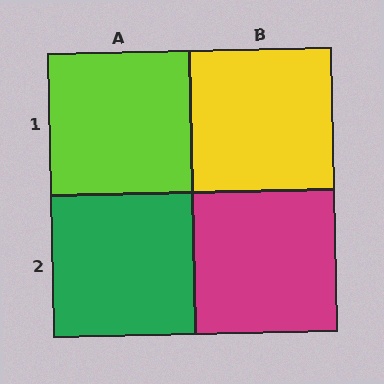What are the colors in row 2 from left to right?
Green, magenta.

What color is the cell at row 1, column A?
Lime.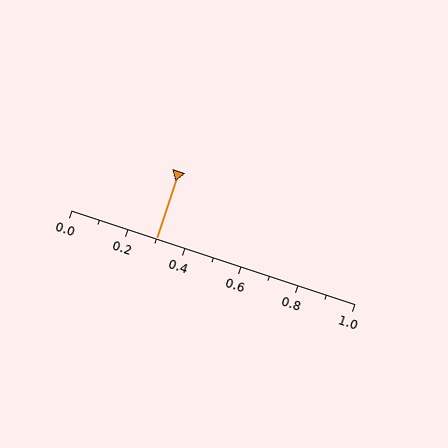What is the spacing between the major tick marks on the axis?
The major ticks are spaced 0.2 apart.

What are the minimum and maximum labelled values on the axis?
The axis runs from 0.0 to 1.0.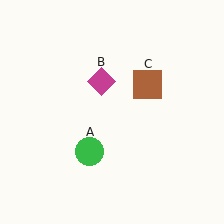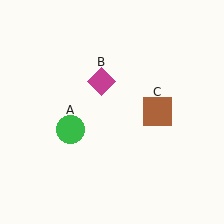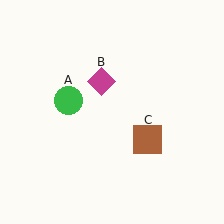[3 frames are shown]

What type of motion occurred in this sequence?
The green circle (object A), brown square (object C) rotated clockwise around the center of the scene.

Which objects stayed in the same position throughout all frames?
Magenta diamond (object B) remained stationary.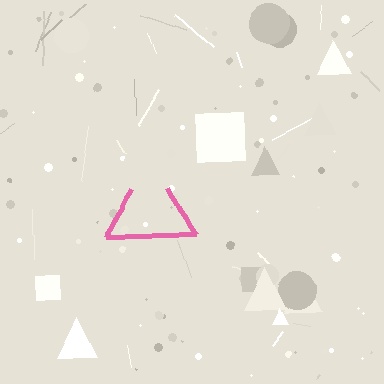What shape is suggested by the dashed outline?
The dashed outline suggests a triangle.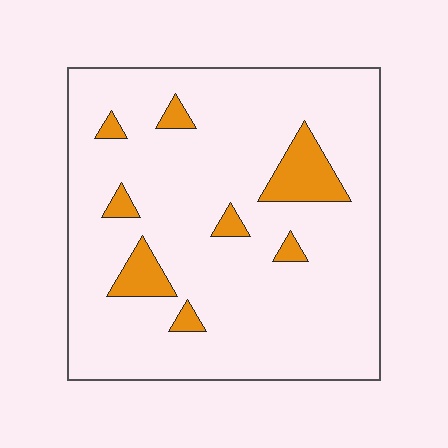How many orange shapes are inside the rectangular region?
8.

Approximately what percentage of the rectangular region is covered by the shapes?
Approximately 10%.